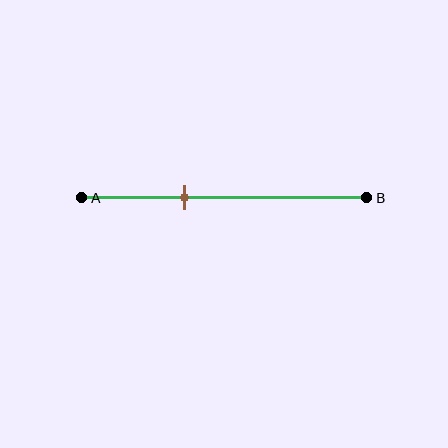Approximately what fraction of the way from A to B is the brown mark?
The brown mark is approximately 35% of the way from A to B.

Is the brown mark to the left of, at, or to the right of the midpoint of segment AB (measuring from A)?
The brown mark is to the left of the midpoint of segment AB.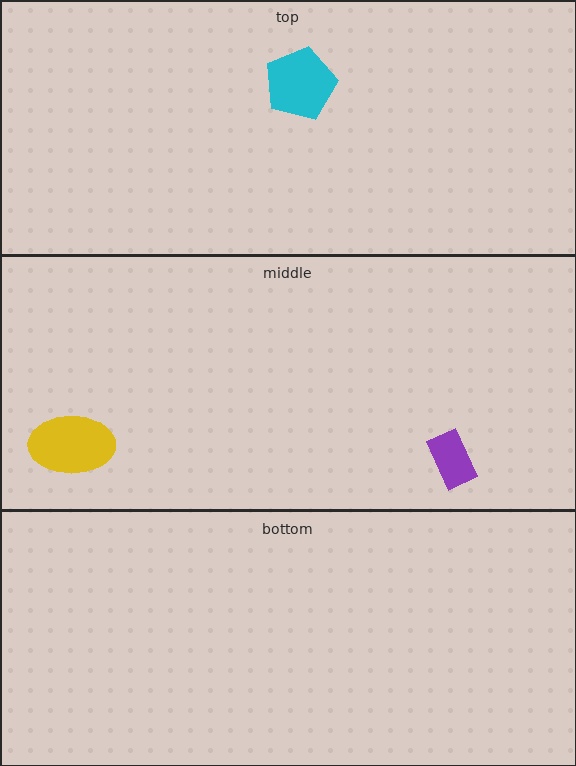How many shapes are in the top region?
1.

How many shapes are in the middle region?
2.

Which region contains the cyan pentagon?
The top region.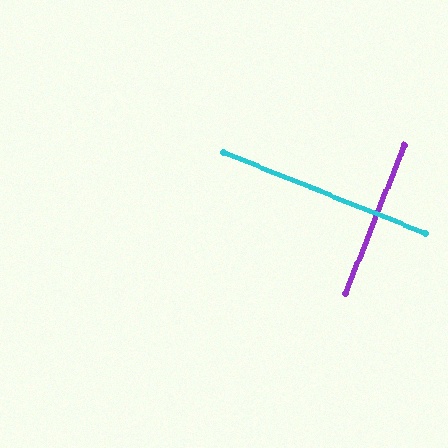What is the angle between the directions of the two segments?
Approximately 90 degrees.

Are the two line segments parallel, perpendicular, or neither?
Perpendicular — they meet at approximately 90°.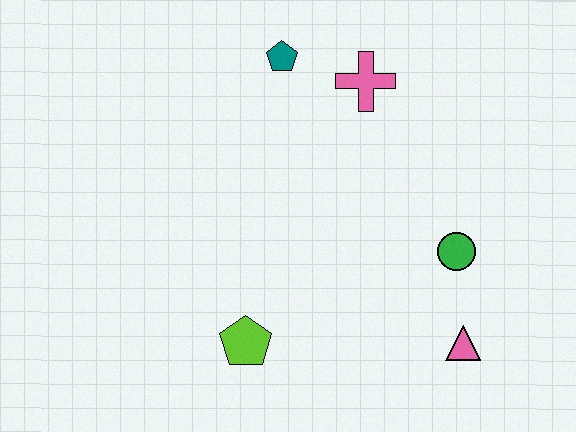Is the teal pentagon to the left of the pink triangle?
Yes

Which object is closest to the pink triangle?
The green circle is closest to the pink triangle.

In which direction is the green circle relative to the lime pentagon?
The green circle is to the right of the lime pentagon.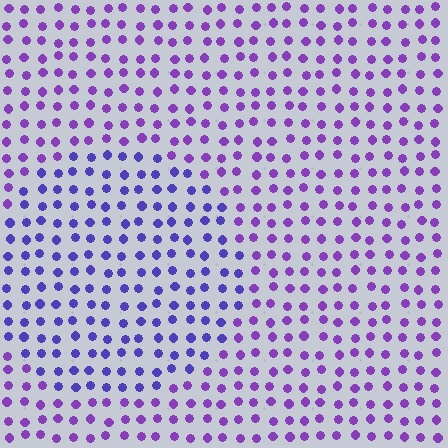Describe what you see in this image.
The image is filled with small purple elements in a uniform arrangement. A circle-shaped region is visible where the elements are tinted to a slightly different hue, forming a subtle color boundary.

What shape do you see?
I see a circle.